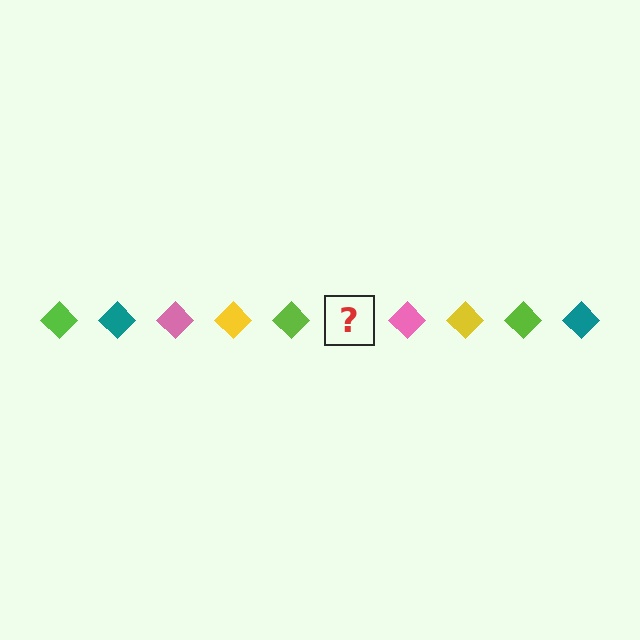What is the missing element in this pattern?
The missing element is a teal diamond.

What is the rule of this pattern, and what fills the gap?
The rule is that the pattern cycles through lime, teal, pink, yellow diamonds. The gap should be filled with a teal diamond.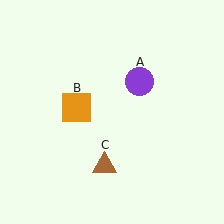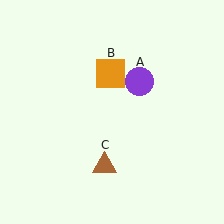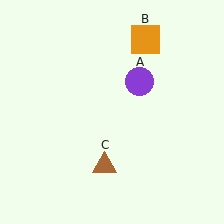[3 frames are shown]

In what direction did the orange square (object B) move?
The orange square (object B) moved up and to the right.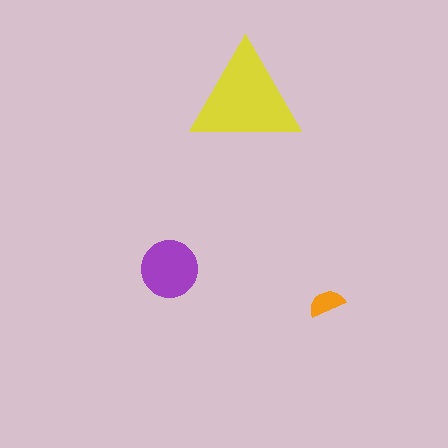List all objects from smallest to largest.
The orange semicircle, the purple circle, the yellow triangle.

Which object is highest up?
The yellow triangle is topmost.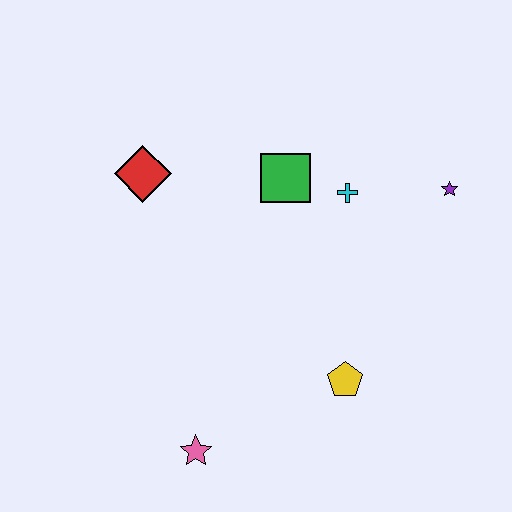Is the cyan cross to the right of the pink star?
Yes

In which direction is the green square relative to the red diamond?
The green square is to the right of the red diamond.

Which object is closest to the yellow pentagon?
The pink star is closest to the yellow pentagon.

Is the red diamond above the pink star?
Yes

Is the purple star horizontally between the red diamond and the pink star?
No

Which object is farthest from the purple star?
The pink star is farthest from the purple star.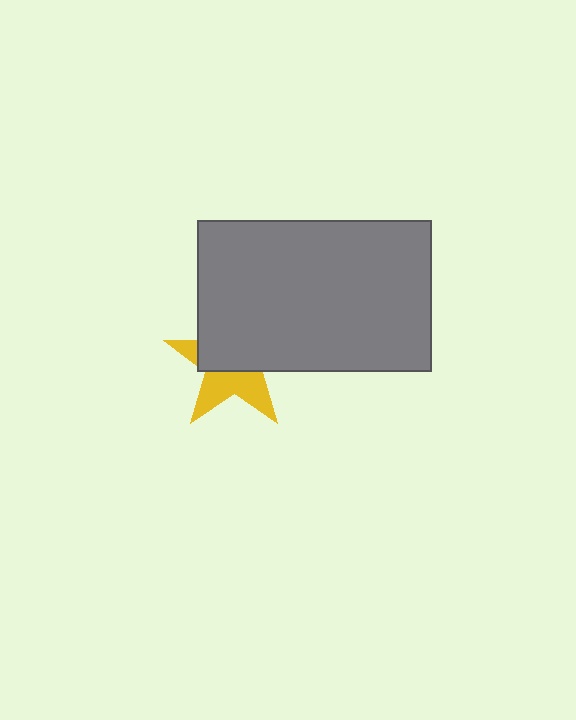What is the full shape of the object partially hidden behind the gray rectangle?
The partially hidden object is a yellow star.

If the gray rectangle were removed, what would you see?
You would see the complete yellow star.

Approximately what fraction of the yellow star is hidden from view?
Roughly 56% of the yellow star is hidden behind the gray rectangle.